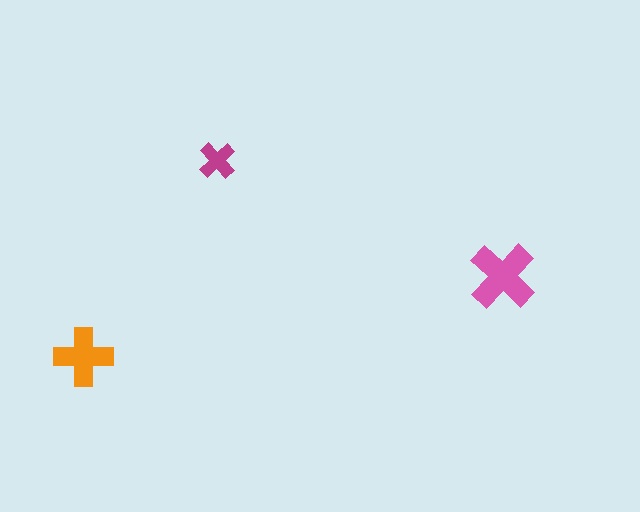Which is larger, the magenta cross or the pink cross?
The pink one.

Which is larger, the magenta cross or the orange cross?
The orange one.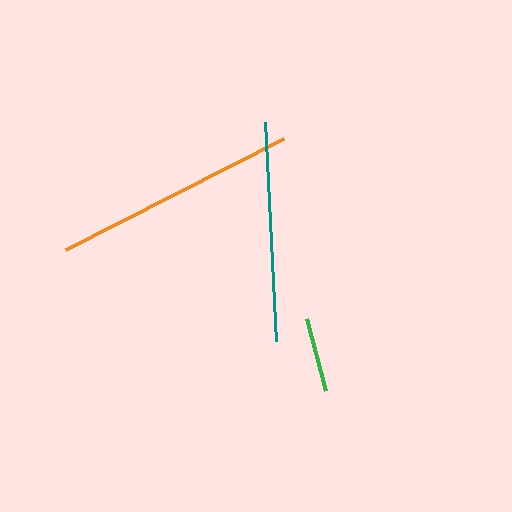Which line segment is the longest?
The orange line is the longest at approximately 244 pixels.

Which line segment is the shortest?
The green line is the shortest at approximately 74 pixels.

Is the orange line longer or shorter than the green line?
The orange line is longer than the green line.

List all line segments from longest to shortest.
From longest to shortest: orange, teal, green.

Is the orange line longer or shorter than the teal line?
The orange line is longer than the teal line.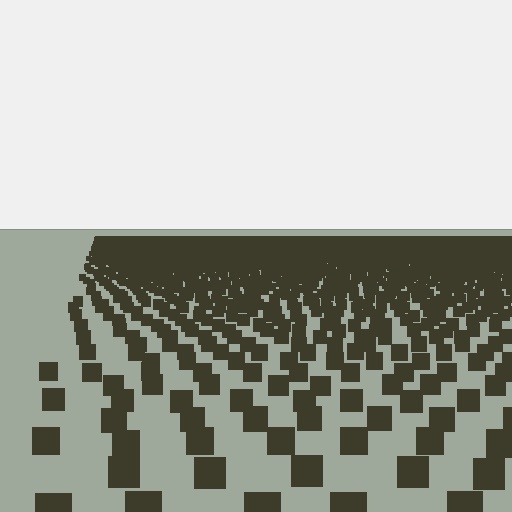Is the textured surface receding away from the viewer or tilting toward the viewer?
The surface is receding away from the viewer. Texture elements get smaller and denser toward the top.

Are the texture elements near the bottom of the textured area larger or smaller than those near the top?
Larger. Near the bottom, elements are closer to the viewer and appear at a bigger on-screen size.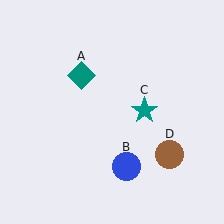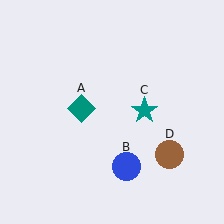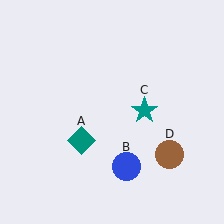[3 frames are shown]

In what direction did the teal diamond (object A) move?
The teal diamond (object A) moved down.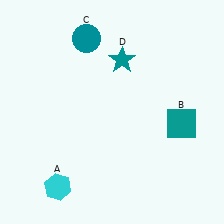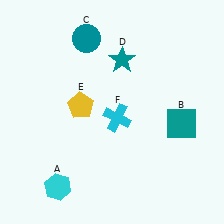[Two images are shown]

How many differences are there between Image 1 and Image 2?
There are 2 differences between the two images.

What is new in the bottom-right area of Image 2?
A cyan cross (F) was added in the bottom-right area of Image 2.